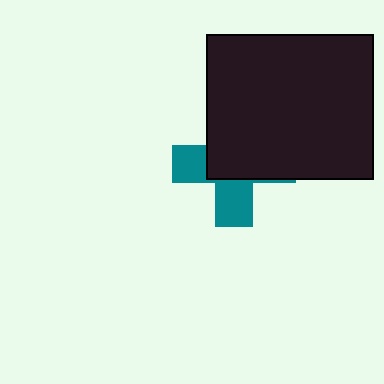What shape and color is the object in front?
The object in front is a black rectangle.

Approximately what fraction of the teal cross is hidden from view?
Roughly 59% of the teal cross is hidden behind the black rectangle.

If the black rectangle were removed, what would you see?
You would see the complete teal cross.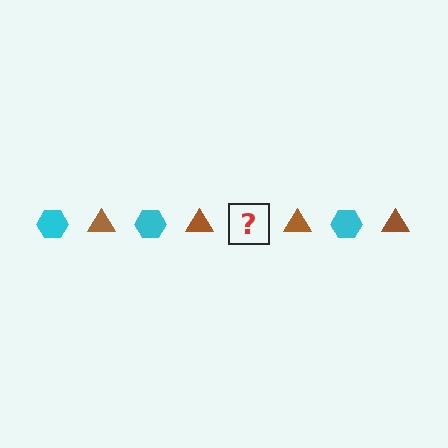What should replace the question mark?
The question mark should be replaced with a cyan hexagon.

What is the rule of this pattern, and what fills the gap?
The rule is that the pattern alternates between cyan hexagon and brown triangle. The gap should be filled with a cyan hexagon.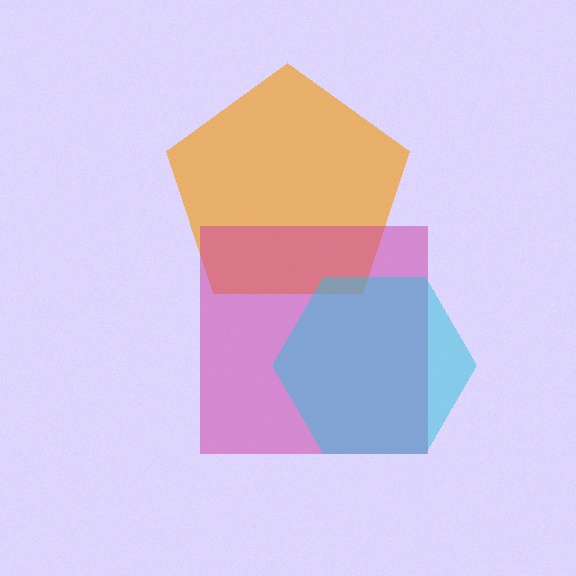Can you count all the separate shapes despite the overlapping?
Yes, there are 3 separate shapes.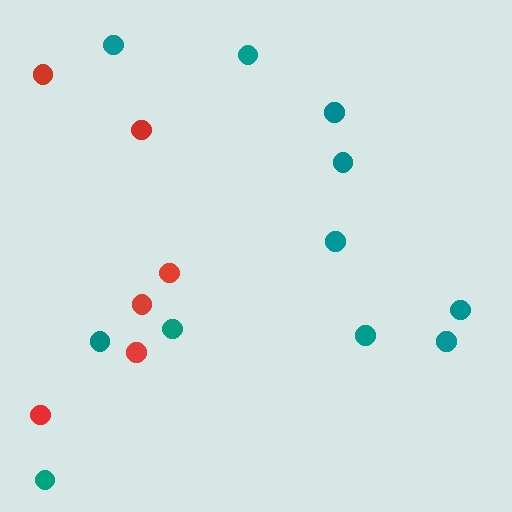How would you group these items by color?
There are 2 groups: one group of red circles (6) and one group of teal circles (11).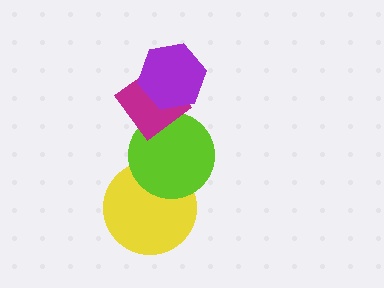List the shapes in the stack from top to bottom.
From top to bottom: the purple hexagon, the magenta diamond, the lime circle, the yellow circle.